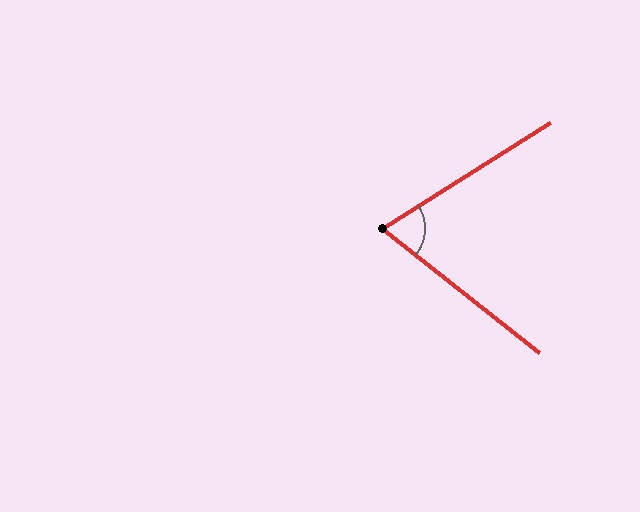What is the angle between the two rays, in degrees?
Approximately 70 degrees.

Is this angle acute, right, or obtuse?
It is acute.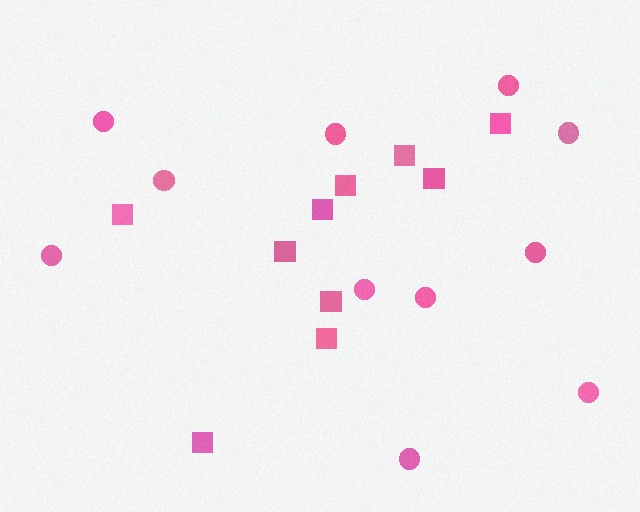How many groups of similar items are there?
There are 2 groups: one group of squares (10) and one group of circles (11).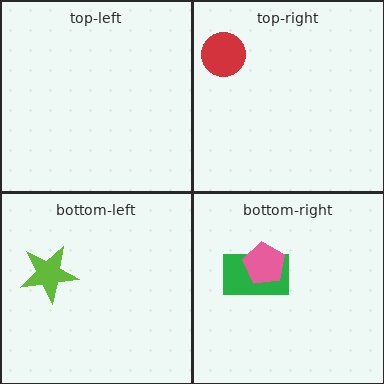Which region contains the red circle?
The top-right region.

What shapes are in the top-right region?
The red circle.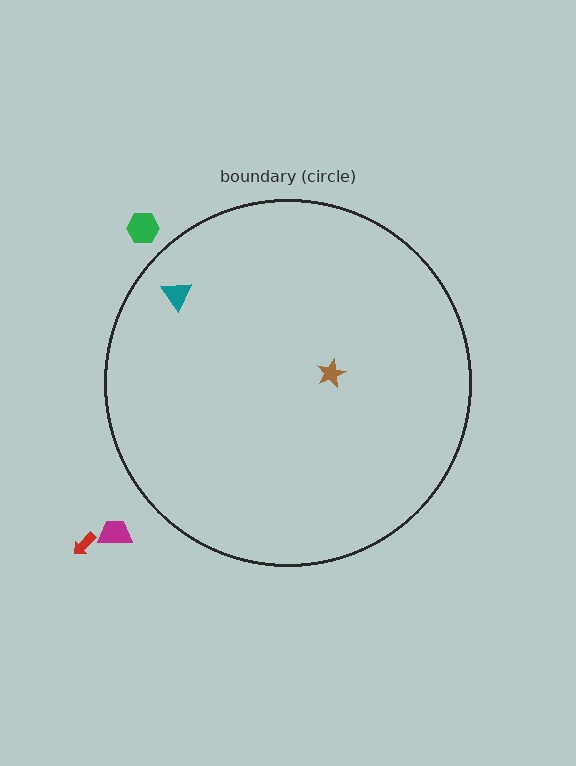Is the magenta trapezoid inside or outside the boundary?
Outside.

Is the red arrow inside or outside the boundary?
Outside.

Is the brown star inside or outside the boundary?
Inside.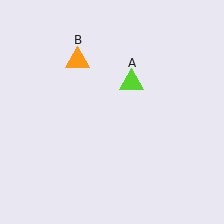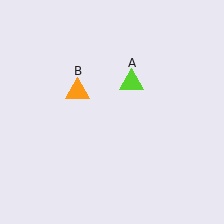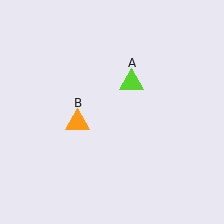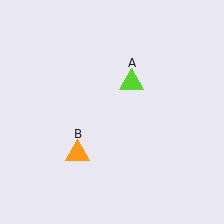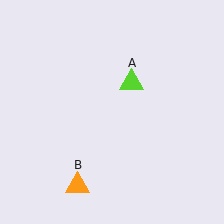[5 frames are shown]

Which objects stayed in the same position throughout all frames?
Lime triangle (object A) remained stationary.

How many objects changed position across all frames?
1 object changed position: orange triangle (object B).